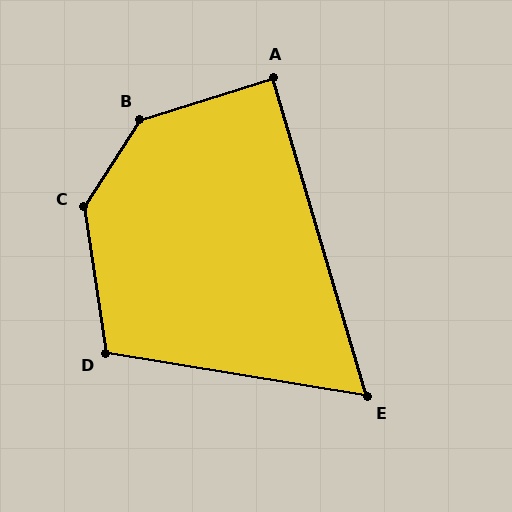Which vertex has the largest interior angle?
B, at approximately 140 degrees.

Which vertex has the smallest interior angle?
E, at approximately 64 degrees.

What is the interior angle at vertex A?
Approximately 89 degrees (approximately right).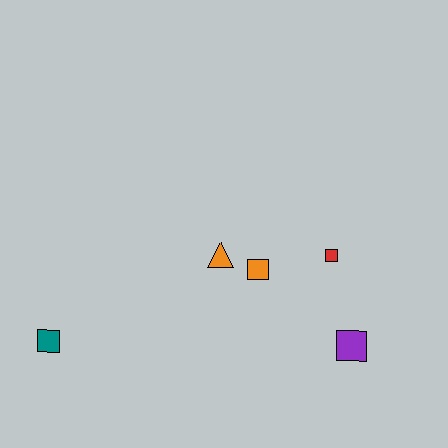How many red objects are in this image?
There is 1 red object.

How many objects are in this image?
There are 5 objects.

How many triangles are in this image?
There is 1 triangle.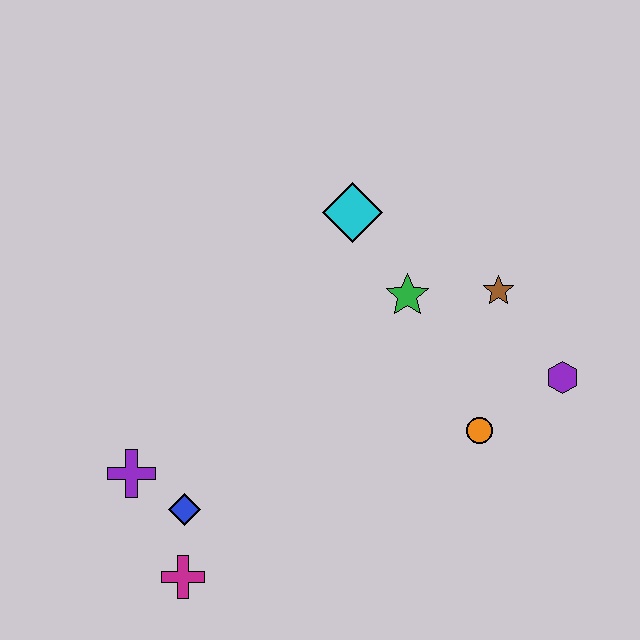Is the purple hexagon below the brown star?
Yes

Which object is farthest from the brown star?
The magenta cross is farthest from the brown star.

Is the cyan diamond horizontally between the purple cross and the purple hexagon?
Yes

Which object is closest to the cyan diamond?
The green star is closest to the cyan diamond.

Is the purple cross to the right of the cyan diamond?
No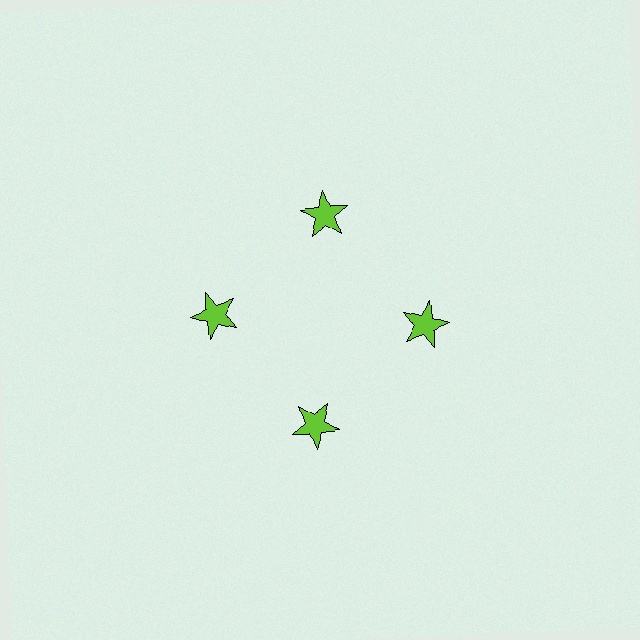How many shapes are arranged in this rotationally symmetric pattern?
There are 4 shapes, arranged in 4 groups of 1.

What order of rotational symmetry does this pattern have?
This pattern has 4-fold rotational symmetry.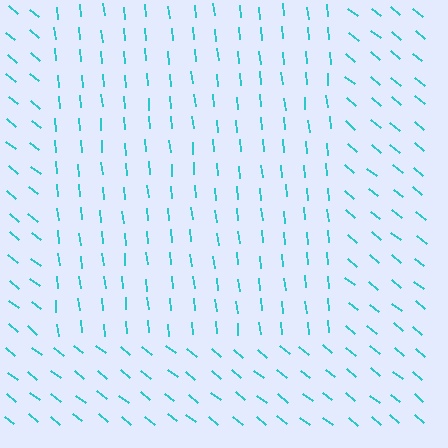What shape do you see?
I see a rectangle.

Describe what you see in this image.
The image is filled with small cyan line segments. A rectangle region in the image has lines oriented differently from the surrounding lines, creating a visible texture boundary.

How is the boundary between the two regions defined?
The boundary is defined purely by a change in line orientation (approximately 45 degrees difference). All lines are the same color and thickness.